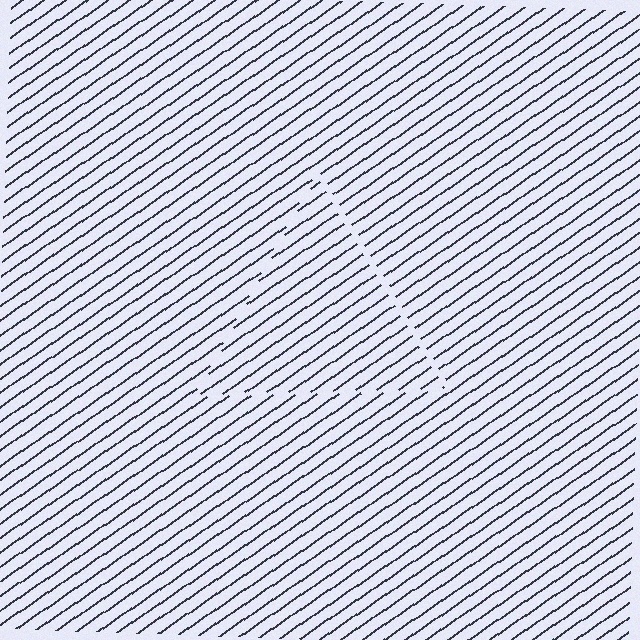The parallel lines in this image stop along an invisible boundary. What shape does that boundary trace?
An illusory triangle. The interior of the shape contains the same grating, shifted by half a period — the contour is defined by the phase discontinuity where line-ends from the inner and outer gratings abut.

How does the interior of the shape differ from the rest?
The interior of the shape contains the same grating, shifted by half a period — the contour is defined by the phase discontinuity where line-ends from the inner and outer gratings abut.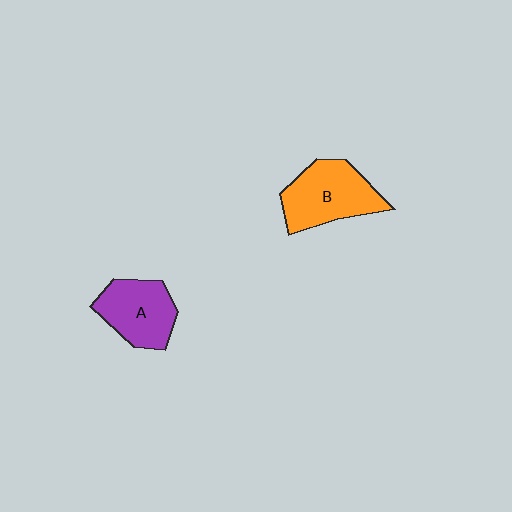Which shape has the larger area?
Shape B (orange).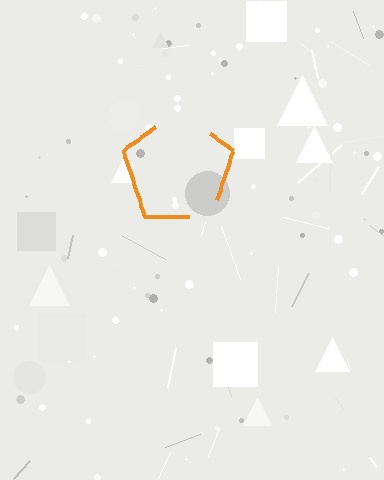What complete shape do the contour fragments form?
The contour fragments form a pentagon.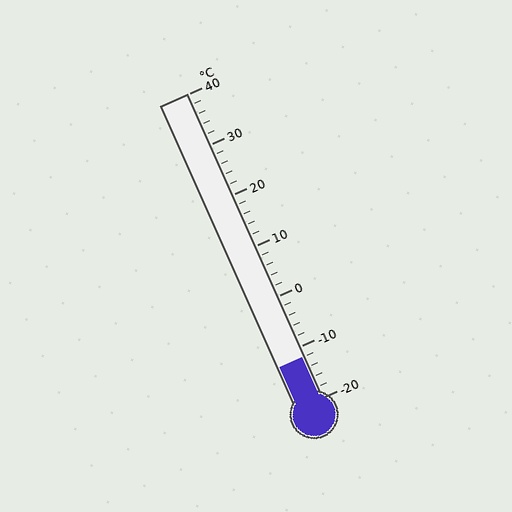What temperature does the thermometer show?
The thermometer shows approximately -12°C.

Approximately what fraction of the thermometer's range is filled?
The thermometer is filled to approximately 15% of its range.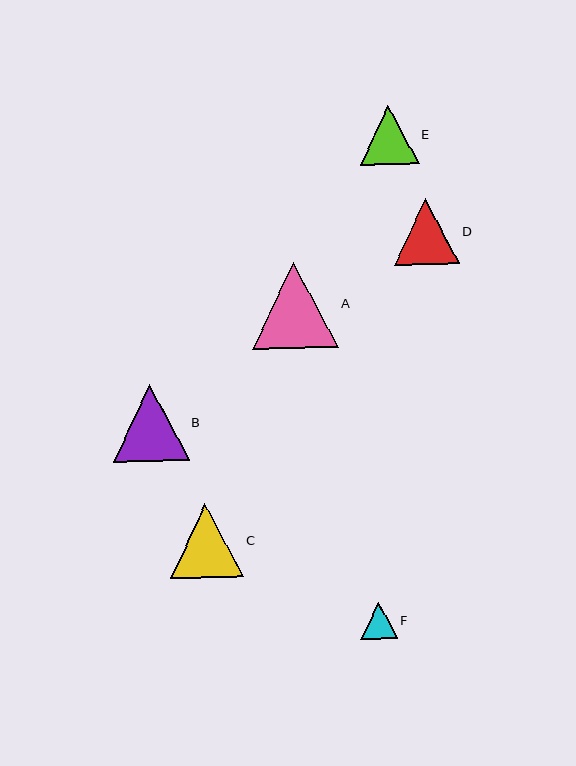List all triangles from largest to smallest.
From largest to smallest: A, B, C, D, E, F.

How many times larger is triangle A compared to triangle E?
Triangle A is approximately 1.5 times the size of triangle E.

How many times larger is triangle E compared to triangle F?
Triangle E is approximately 1.6 times the size of triangle F.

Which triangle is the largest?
Triangle A is the largest with a size of approximately 87 pixels.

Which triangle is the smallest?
Triangle F is the smallest with a size of approximately 36 pixels.